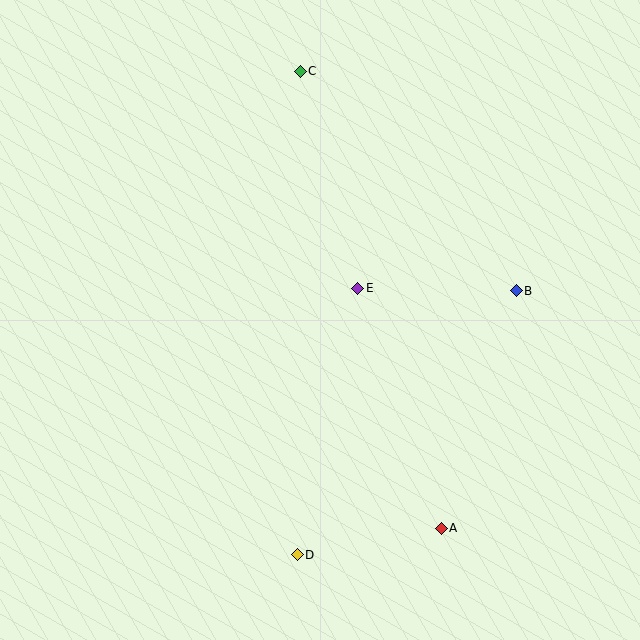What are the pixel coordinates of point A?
Point A is at (441, 528).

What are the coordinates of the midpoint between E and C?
The midpoint between E and C is at (329, 180).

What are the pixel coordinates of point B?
Point B is at (516, 291).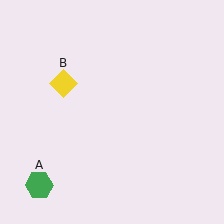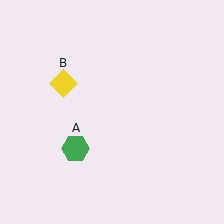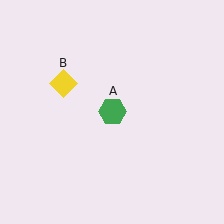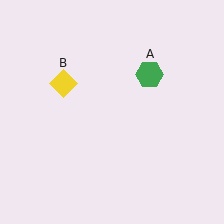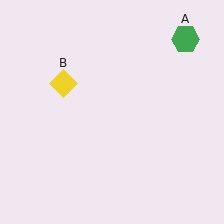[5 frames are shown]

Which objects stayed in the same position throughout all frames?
Yellow diamond (object B) remained stationary.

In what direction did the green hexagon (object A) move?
The green hexagon (object A) moved up and to the right.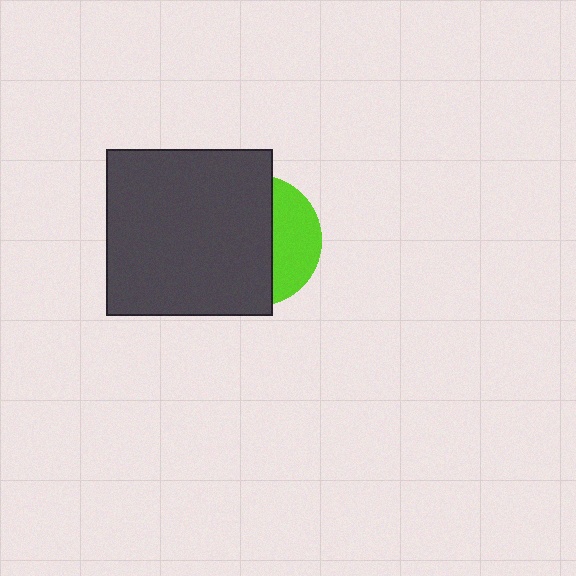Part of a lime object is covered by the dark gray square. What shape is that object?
It is a circle.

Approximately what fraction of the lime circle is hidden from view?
Roughly 66% of the lime circle is hidden behind the dark gray square.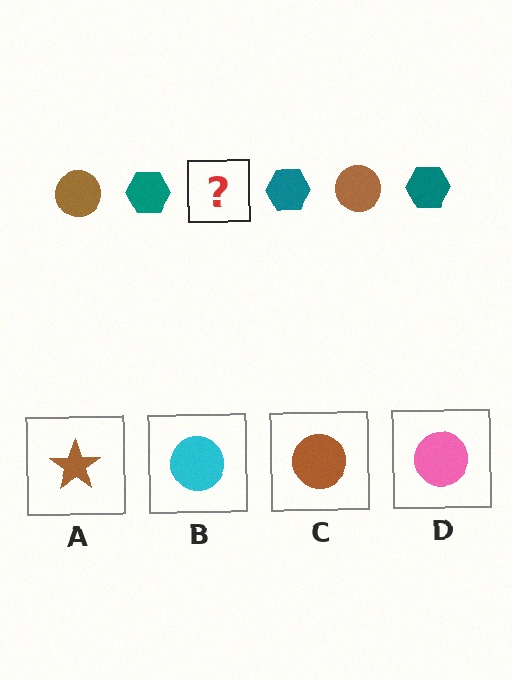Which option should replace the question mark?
Option C.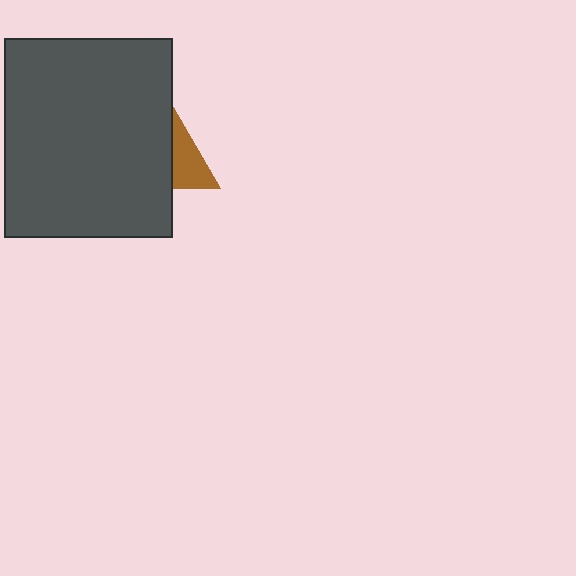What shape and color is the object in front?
The object in front is a dark gray rectangle.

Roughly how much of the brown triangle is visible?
A small part of it is visible (roughly 38%).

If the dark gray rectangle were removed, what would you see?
You would see the complete brown triangle.